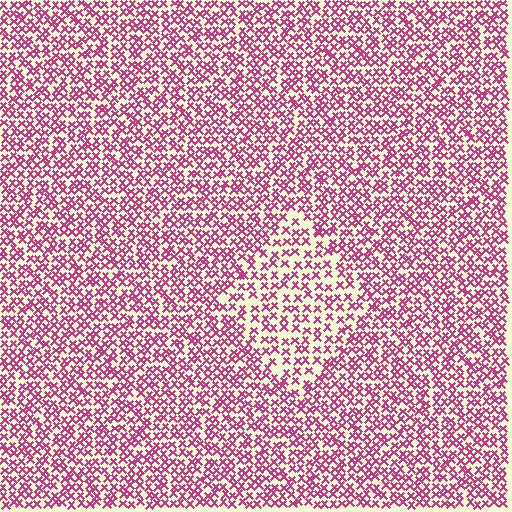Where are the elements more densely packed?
The elements are more densely packed outside the diamond boundary.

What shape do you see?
I see a diamond.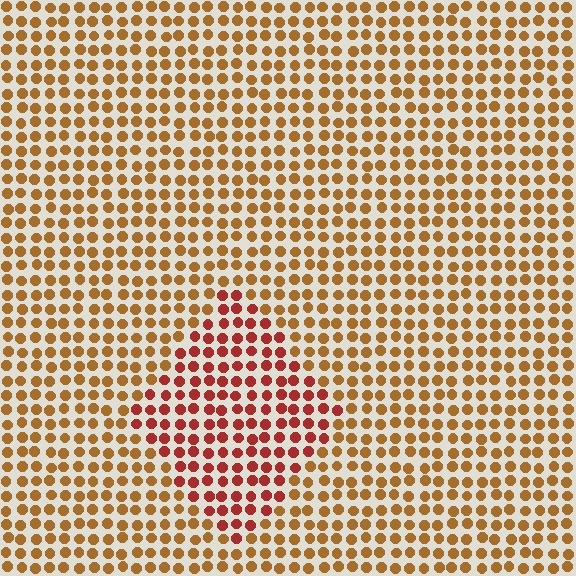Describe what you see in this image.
The image is filled with small brown elements in a uniform arrangement. A diamond-shaped region is visible where the elements are tinted to a slightly different hue, forming a subtle color boundary.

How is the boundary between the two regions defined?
The boundary is defined purely by a slight shift in hue (about 33 degrees). Spacing, size, and orientation are identical on both sides.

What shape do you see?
I see a diamond.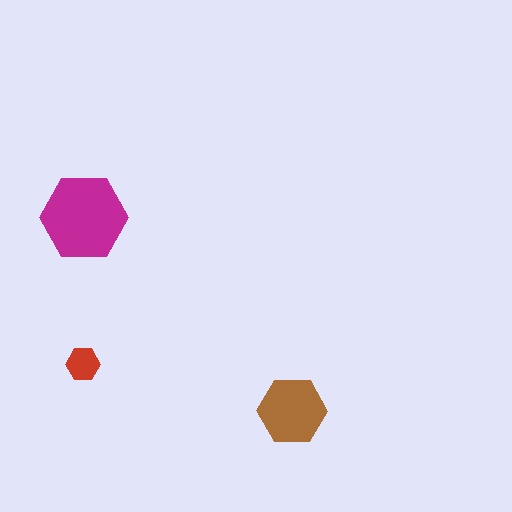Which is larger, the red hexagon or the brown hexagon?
The brown one.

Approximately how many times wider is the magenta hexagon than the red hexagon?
About 2.5 times wider.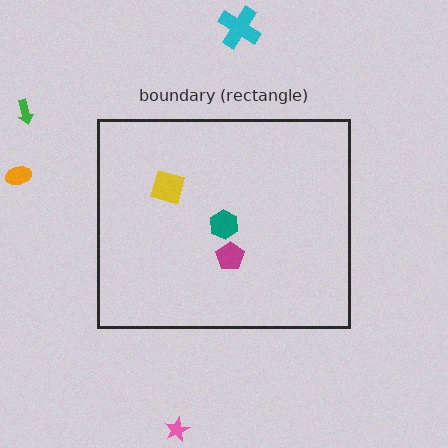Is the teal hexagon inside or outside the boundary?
Inside.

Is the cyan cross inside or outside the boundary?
Outside.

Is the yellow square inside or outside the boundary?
Inside.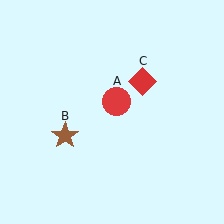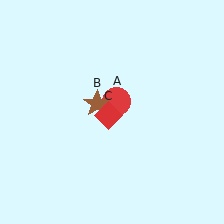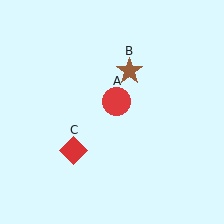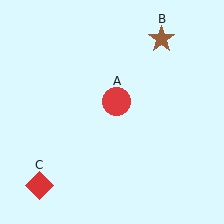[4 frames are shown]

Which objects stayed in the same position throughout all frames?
Red circle (object A) remained stationary.